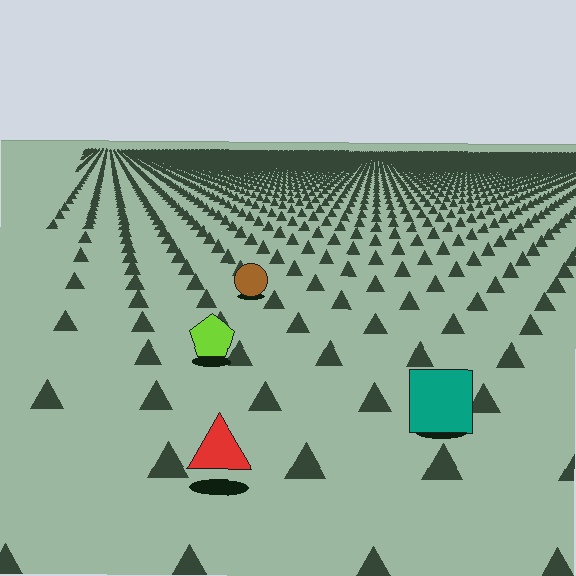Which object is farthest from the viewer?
The brown circle is farthest from the viewer. It appears smaller and the ground texture around it is denser.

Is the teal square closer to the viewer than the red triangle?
No. The red triangle is closer — you can tell from the texture gradient: the ground texture is coarser near it.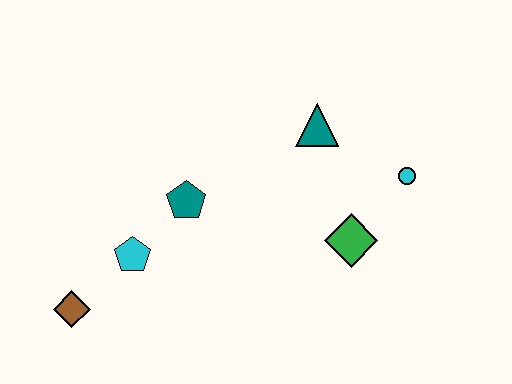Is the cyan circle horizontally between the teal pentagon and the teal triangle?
No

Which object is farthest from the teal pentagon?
The cyan circle is farthest from the teal pentagon.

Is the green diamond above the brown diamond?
Yes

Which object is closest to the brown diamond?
The cyan pentagon is closest to the brown diamond.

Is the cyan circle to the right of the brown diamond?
Yes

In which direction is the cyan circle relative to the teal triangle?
The cyan circle is to the right of the teal triangle.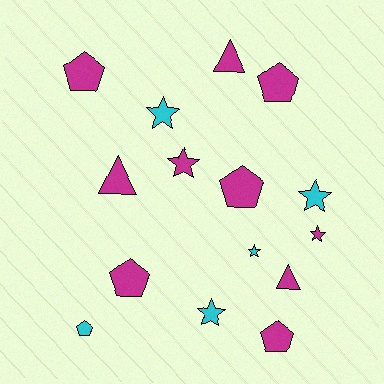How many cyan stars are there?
There are 4 cyan stars.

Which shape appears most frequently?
Star, with 6 objects.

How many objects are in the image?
There are 15 objects.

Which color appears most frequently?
Magenta, with 10 objects.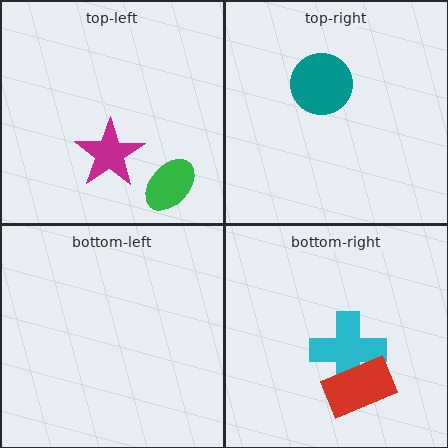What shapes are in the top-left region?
The magenta star, the green ellipse.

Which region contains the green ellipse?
The top-left region.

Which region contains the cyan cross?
The bottom-right region.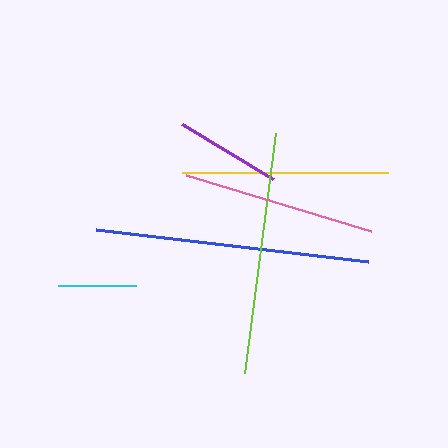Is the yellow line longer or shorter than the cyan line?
The yellow line is longer than the cyan line.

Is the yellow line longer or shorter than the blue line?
The blue line is longer than the yellow line.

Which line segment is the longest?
The blue line is the longest at approximately 274 pixels.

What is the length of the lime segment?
The lime segment is approximately 242 pixels long.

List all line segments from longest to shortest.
From longest to shortest: blue, lime, yellow, pink, purple, cyan.